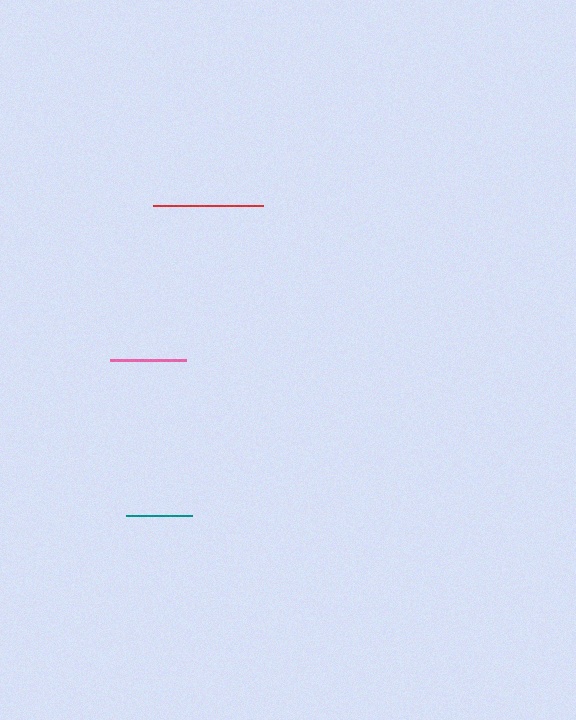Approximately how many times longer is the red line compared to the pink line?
The red line is approximately 1.5 times the length of the pink line.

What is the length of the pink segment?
The pink segment is approximately 76 pixels long.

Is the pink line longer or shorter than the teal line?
The pink line is longer than the teal line.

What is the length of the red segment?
The red segment is approximately 110 pixels long.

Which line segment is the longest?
The red line is the longest at approximately 110 pixels.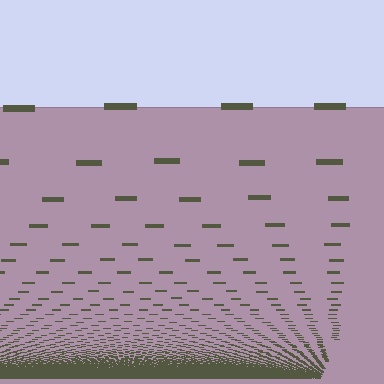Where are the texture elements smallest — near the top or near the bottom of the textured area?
Near the bottom.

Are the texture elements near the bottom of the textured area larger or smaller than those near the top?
Smaller. The gradient is inverted — elements near the bottom are smaller and denser.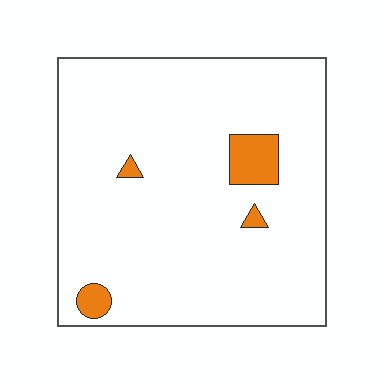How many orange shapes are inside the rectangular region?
4.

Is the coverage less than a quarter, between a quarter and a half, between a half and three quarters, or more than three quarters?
Less than a quarter.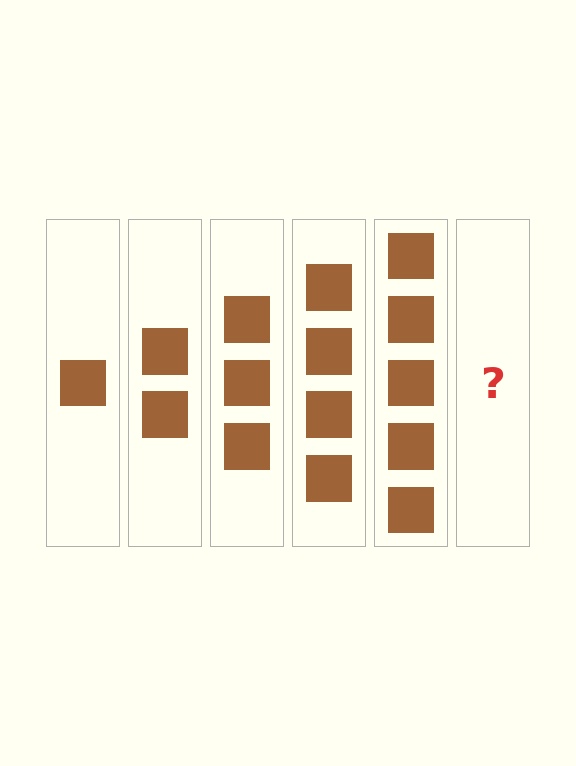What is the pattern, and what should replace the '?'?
The pattern is that each step adds one more square. The '?' should be 6 squares.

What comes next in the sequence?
The next element should be 6 squares.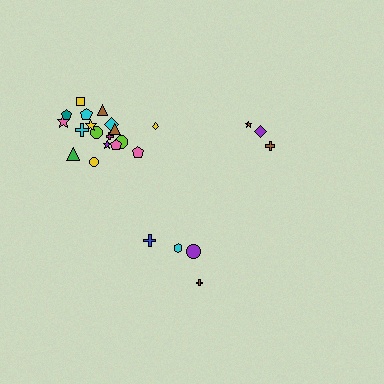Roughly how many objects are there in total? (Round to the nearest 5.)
Roughly 25 objects in total.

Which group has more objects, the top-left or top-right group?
The top-left group.